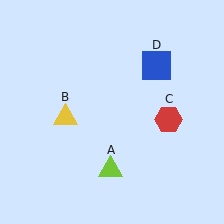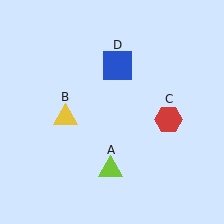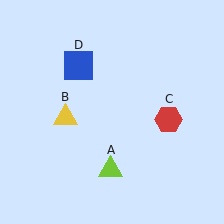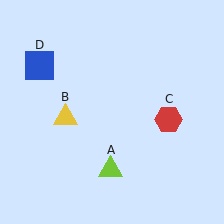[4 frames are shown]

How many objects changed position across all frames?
1 object changed position: blue square (object D).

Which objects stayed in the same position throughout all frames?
Lime triangle (object A) and yellow triangle (object B) and red hexagon (object C) remained stationary.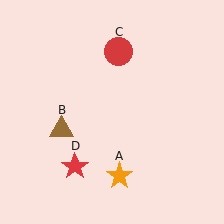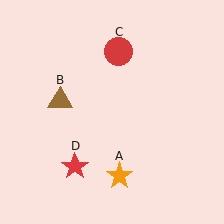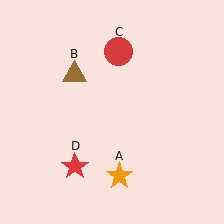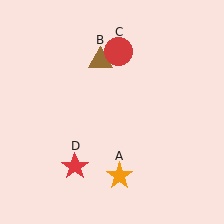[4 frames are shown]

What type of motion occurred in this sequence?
The brown triangle (object B) rotated clockwise around the center of the scene.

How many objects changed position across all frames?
1 object changed position: brown triangle (object B).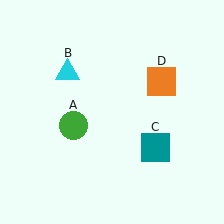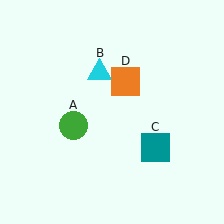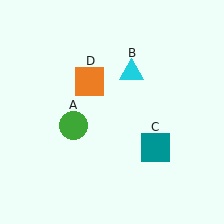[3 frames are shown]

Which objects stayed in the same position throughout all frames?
Green circle (object A) and teal square (object C) remained stationary.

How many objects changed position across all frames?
2 objects changed position: cyan triangle (object B), orange square (object D).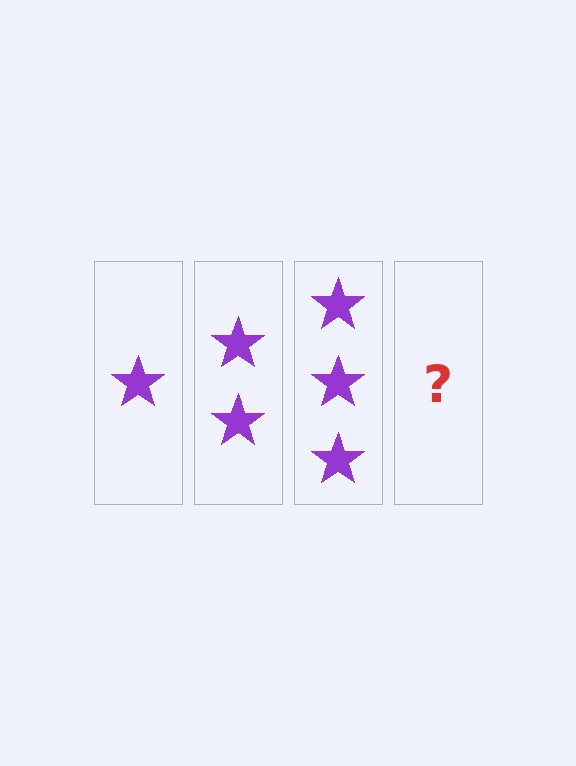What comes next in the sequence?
The next element should be 4 stars.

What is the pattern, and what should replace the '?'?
The pattern is that each step adds one more star. The '?' should be 4 stars.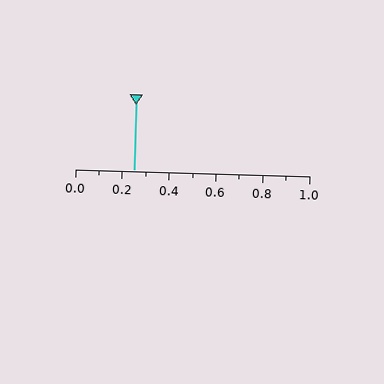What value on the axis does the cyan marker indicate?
The marker indicates approximately 0.25.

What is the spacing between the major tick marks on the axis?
The major ticks are spaced 0.2 apart.